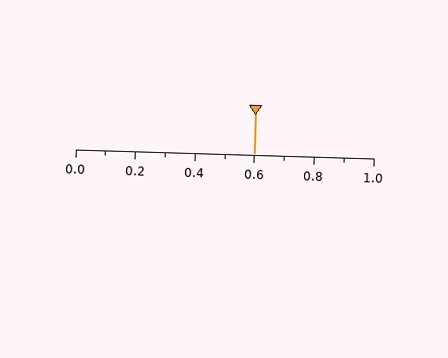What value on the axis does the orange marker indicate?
The marker indicates approximately 0.6.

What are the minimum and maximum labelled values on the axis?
The axis runs from 0.0 to 1.0.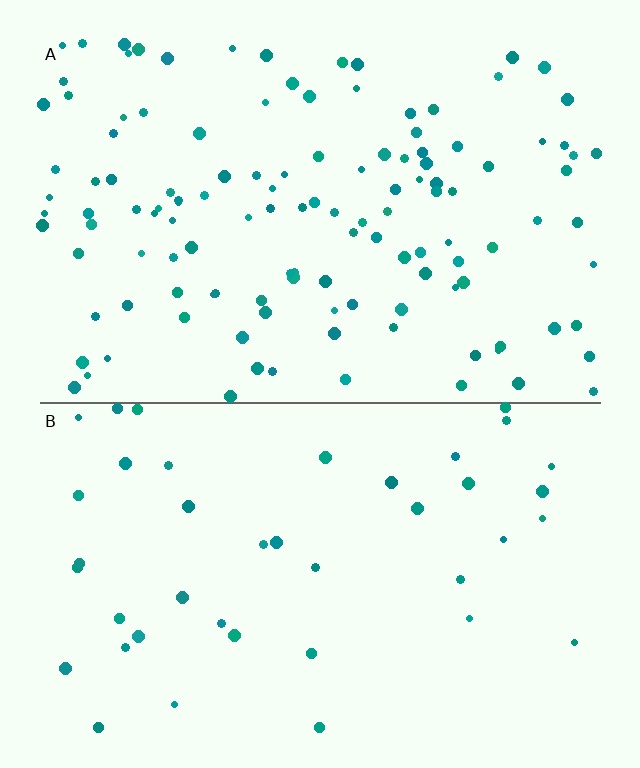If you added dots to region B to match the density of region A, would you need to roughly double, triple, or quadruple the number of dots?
Approximately triple.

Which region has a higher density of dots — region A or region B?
A (the top).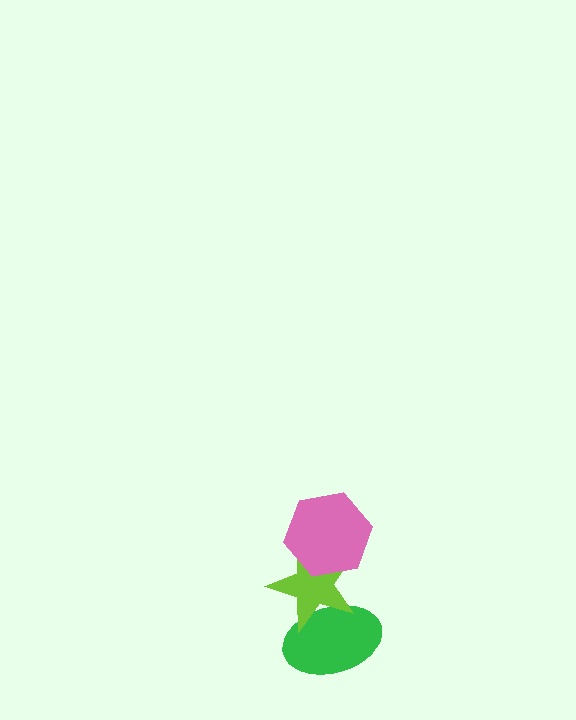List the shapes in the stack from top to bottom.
From top to bottom: the pink hexagon, the lime star, the green ellipse.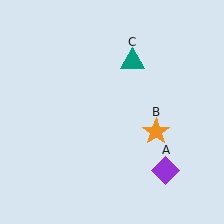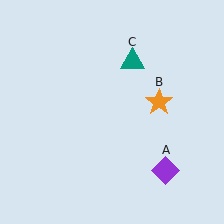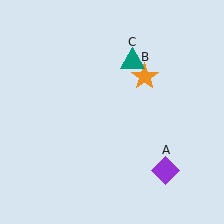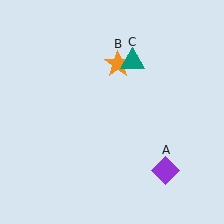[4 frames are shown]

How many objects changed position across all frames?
1 object changed position: orange star (object B).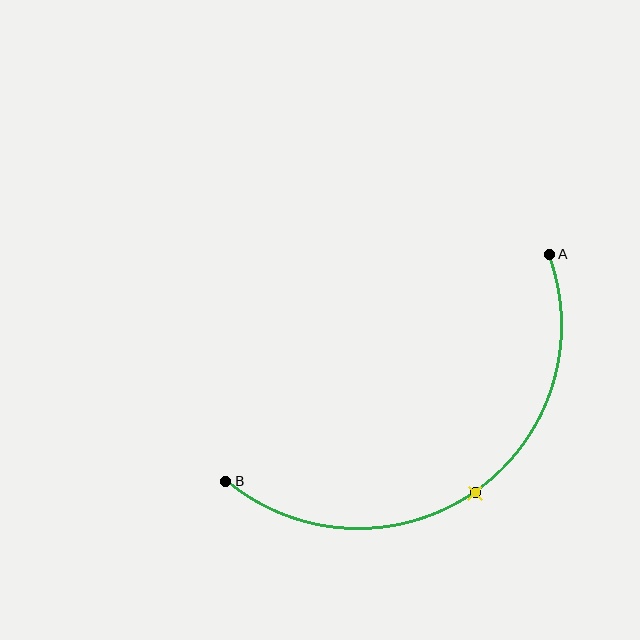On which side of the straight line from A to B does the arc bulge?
The arc bulges below and to the right of the straight line connecting A and B.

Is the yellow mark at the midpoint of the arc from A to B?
Yes. The yellow mark lies on the arc at equal arc-length from both A and B — it is the arc midpoint.